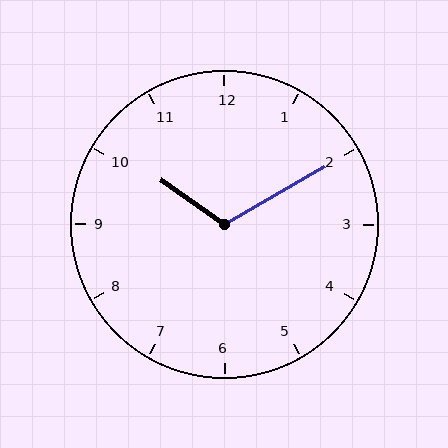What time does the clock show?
10:10.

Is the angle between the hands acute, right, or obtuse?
It is obtuse.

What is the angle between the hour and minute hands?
Approximately 115 degrees.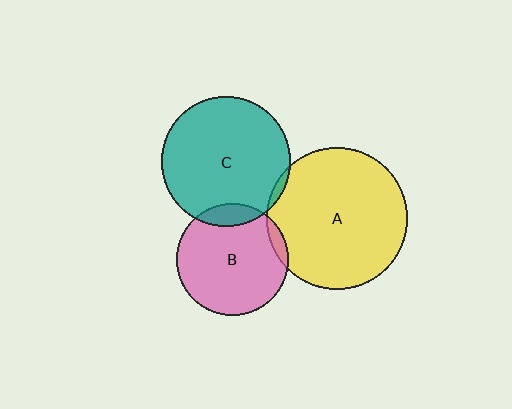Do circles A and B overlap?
Yes.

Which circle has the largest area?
Circle A (yellow).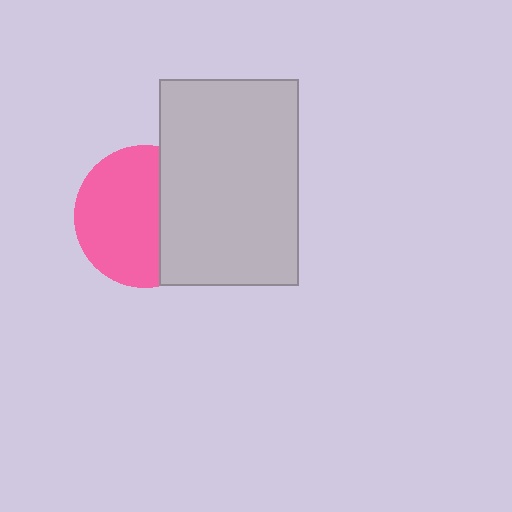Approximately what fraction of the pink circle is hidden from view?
Roughly 37% of the pink circle is hidden behind the light gray rectangle.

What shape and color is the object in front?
The object in front is a light gray rectangle.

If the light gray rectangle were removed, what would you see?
You would see the complete pink circle.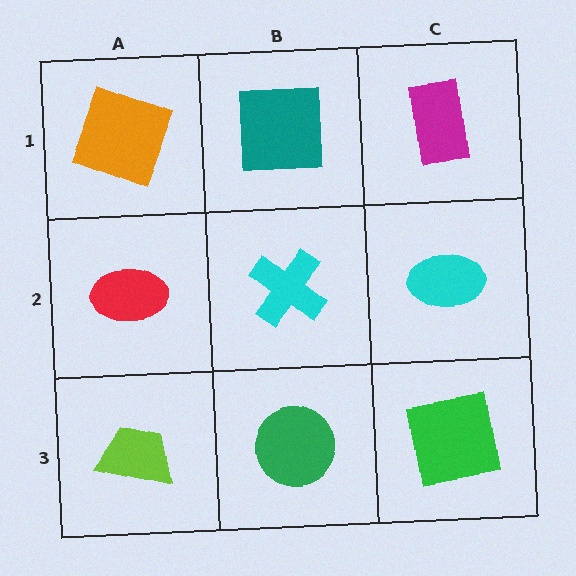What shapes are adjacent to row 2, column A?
An orange square (row 1, column A), a lime trapezoid (row 3, column A), a cyan cross (row 2, column B).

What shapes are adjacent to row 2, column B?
A teal square (row 1, column B), a green circle (row 3, column B), a red ellipse (row 2, column A), a cyan ellipse (row 2, column C).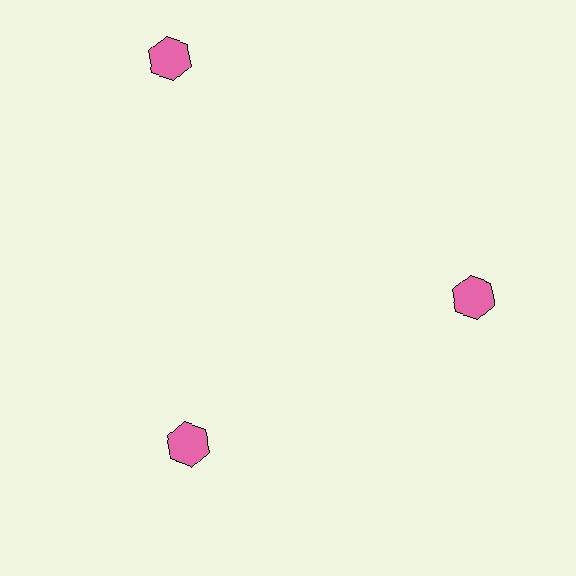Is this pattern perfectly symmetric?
No. The 3 pink hexagons are arranged in a ring, but one element near the 11 o'clock position is pushed outward from the center, breaking the 3-fold rotational symmetry.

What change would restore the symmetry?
The symmetry would be restored by moving it inward, back onto the ring so that all 3 hexagons sit at equal angles and equal distance from the center.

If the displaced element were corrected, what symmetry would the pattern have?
It would have 3-fold rotational symmetry — the pattern would map onto itself every 120 degrees.